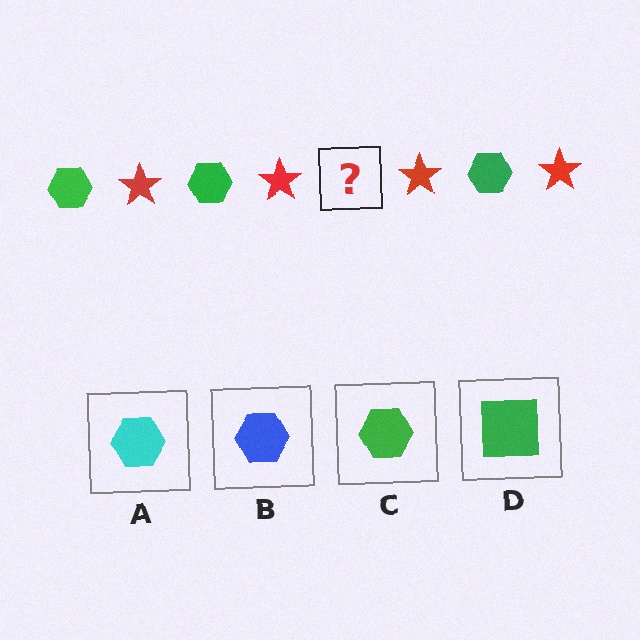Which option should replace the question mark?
Option C.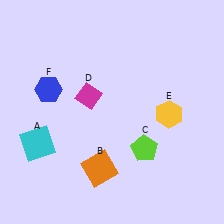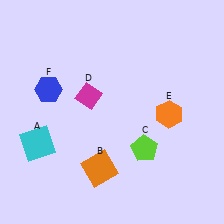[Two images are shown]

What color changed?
The hexagon (E) changed from yellow in Image 1 to orange in Image 2.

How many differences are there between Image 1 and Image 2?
There is 1 difference between the two images.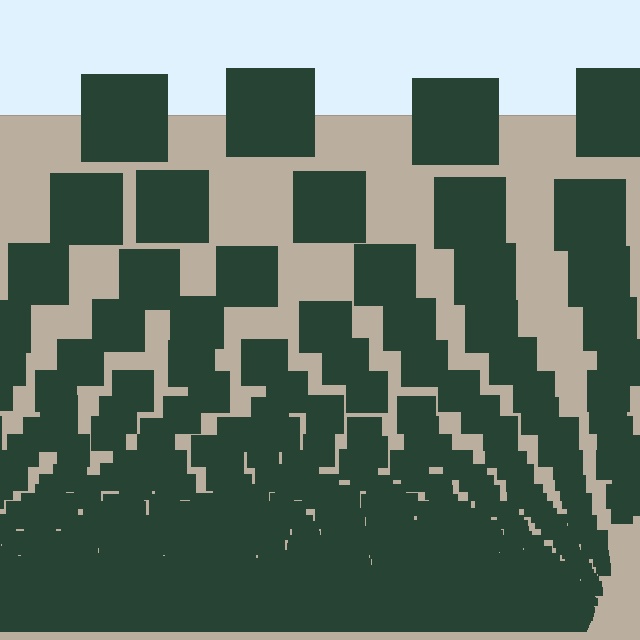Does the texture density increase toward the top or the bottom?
Density increases toward the bottom.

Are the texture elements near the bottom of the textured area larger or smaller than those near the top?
Smaller. The gradient is inverted — elements near the bottom are smaller and denser.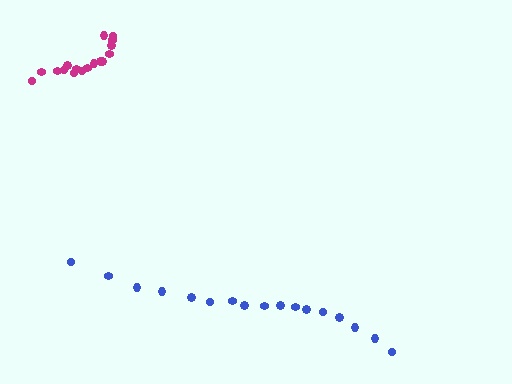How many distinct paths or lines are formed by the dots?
There are 2 distinct paths.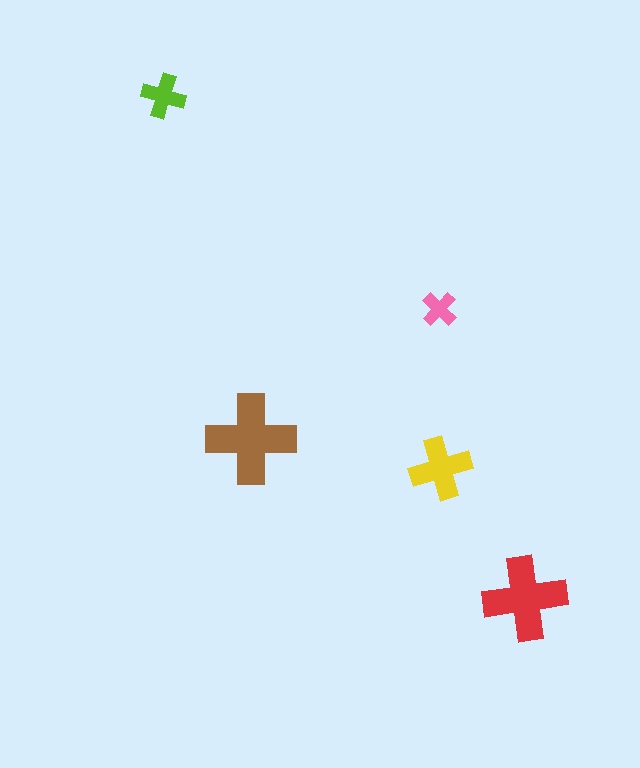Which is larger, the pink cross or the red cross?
The red one.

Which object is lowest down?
The red cross is bottommost.